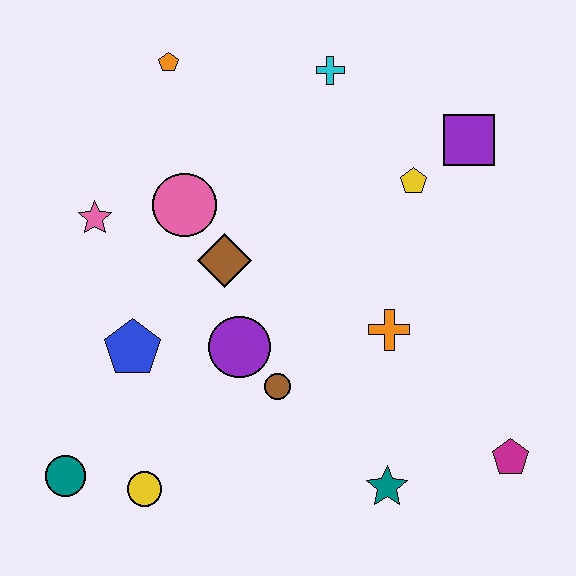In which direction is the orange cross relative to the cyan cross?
The orange cross is below the cyan cross.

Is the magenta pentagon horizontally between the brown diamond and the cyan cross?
No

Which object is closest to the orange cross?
The brown circle is closest to the orange cross.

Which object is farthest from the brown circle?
The orange pentagon is farthest from the brown circle.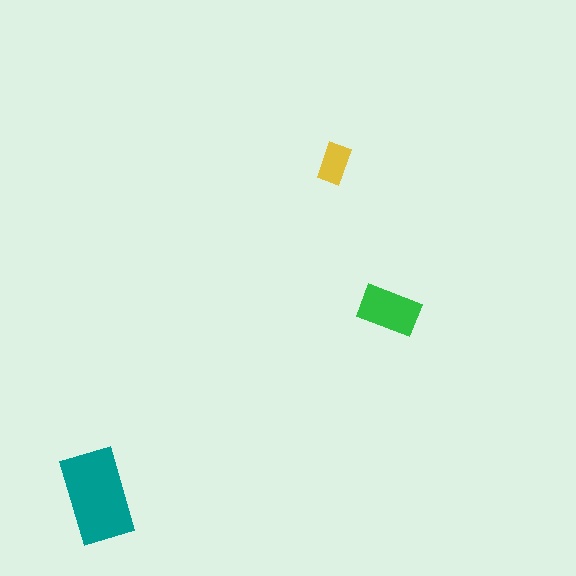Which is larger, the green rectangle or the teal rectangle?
The teal one.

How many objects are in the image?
There are 3 objects in the image.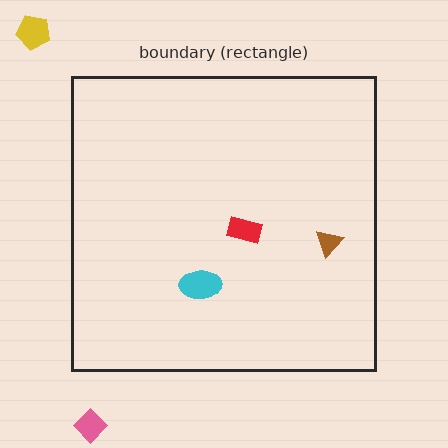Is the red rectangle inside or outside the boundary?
Inside.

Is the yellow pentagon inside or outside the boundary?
Outside.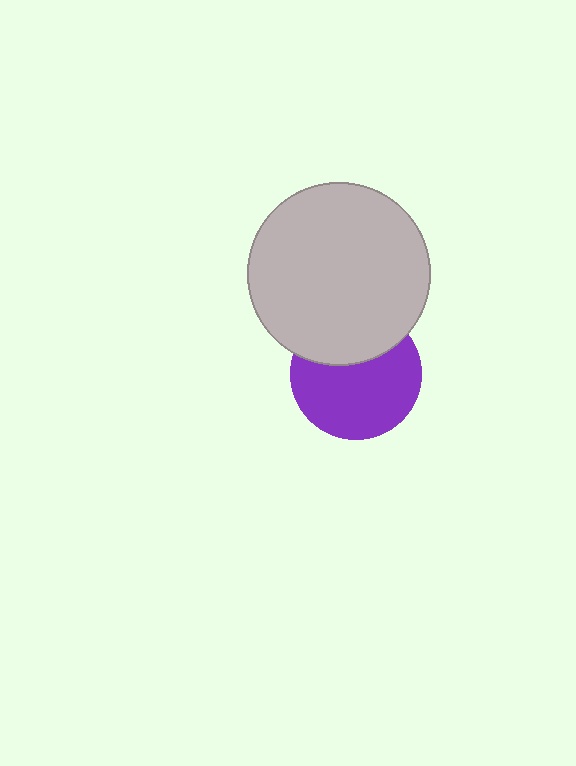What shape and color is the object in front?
The object in front is a light gray circle.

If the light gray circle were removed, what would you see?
You would see the complete purple circle.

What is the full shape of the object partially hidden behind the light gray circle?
The partially hidden object is a purple circle.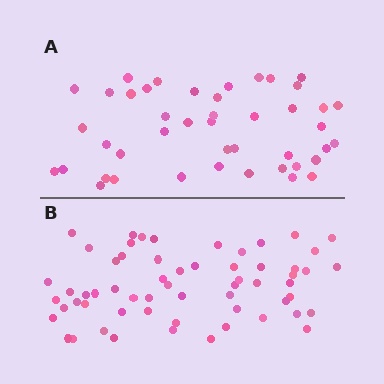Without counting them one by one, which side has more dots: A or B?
Region B (the bottom region) has more dots.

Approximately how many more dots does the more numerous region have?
Region B has approximately 15 more dots than region A.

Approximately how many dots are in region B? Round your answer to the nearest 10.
About 60 dots.